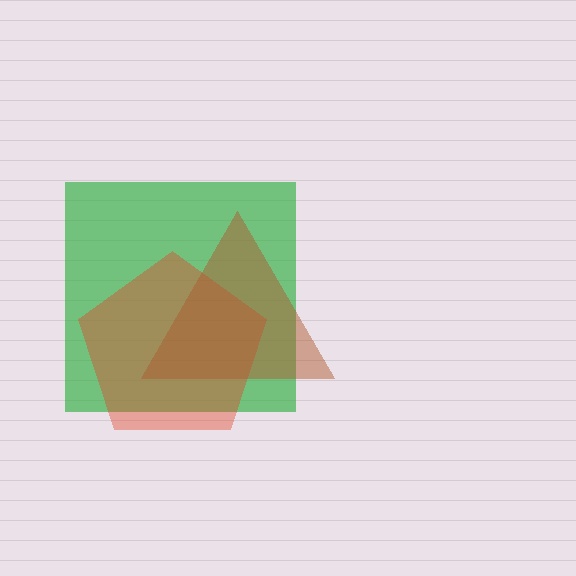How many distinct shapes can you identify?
There are 3 distinct shapes: a green square, a red pentagon, a brown triangle.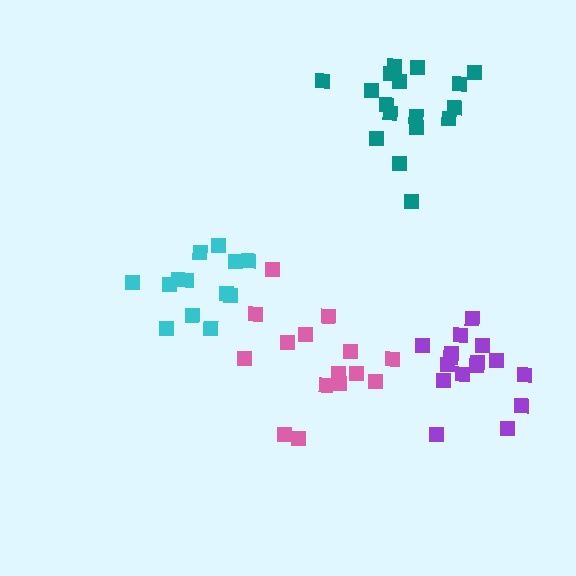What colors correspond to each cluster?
The clusters are colored: cyan, teal, pink, purple.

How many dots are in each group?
Group 1: 13 dots, Group 2: 17 dots, Group 3: 15 dots, Group 4: 16 dots (61 total).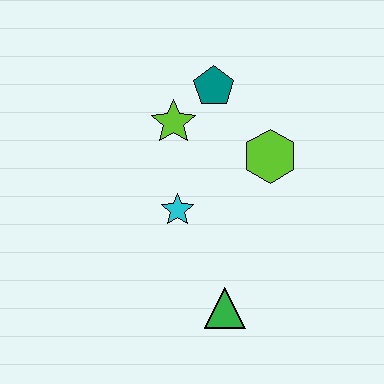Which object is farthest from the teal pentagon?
The green triangle is farthest from the teal pentagon.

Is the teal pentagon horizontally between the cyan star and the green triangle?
Yes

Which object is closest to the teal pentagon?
The lime star is closest to the teal pentagon.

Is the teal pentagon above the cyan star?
Yes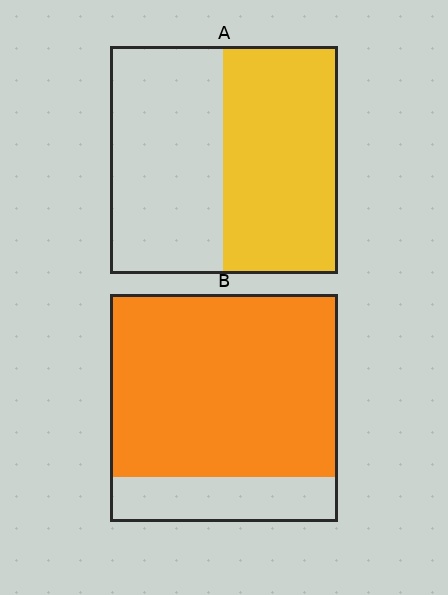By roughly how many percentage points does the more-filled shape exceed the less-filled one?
By roughly 30 percentage points (B over A).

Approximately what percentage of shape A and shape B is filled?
A is approximately 50% and B is approximately 80%.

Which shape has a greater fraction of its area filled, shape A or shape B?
Shape B.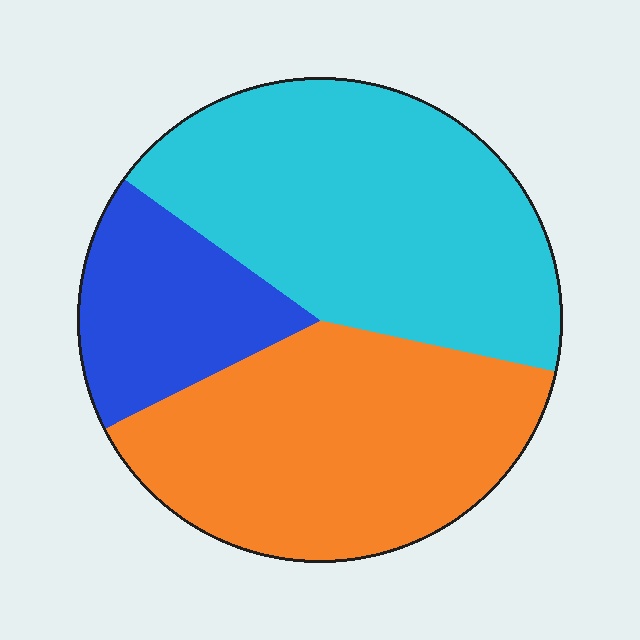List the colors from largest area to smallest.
From largest to smallest: cyan, orange, blue.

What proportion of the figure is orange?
Orange takes up between a quarter and a half of the figure.